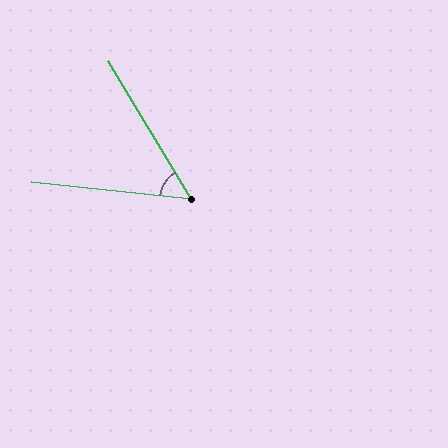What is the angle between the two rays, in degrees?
Approximately 53 degrees.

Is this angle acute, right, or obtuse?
It is acute.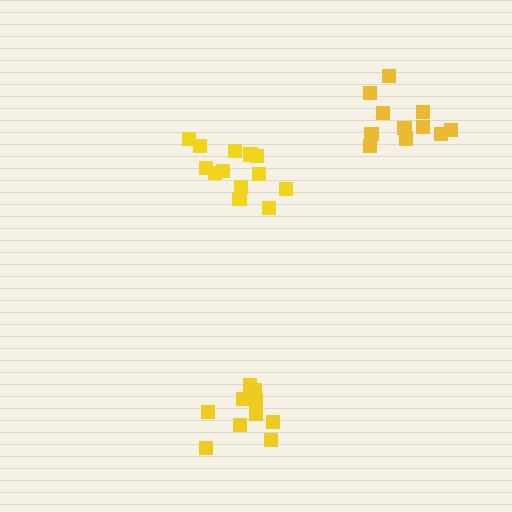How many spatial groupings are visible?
There are 3 spatial groupings.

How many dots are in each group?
Group 1: 13 dots, Group 2: 11 dots, Group 3: 10 dots (34 total).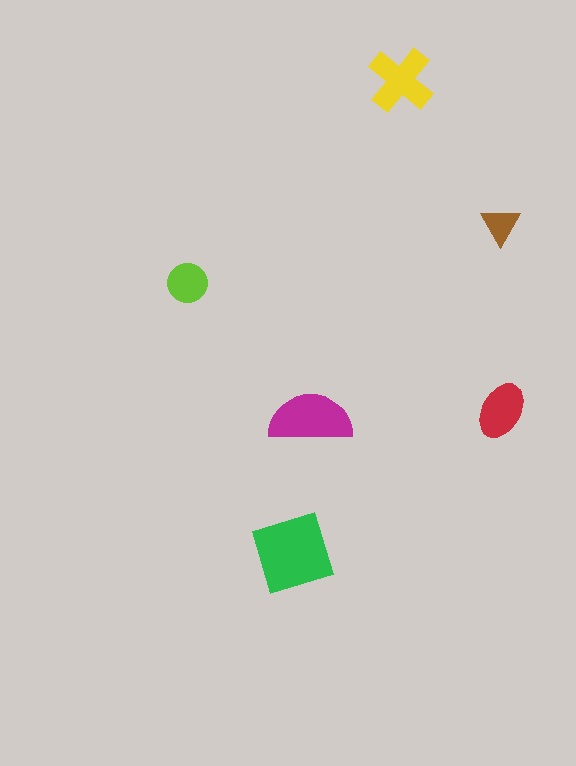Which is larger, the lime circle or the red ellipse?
The red ellipse.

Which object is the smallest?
The brown triangle.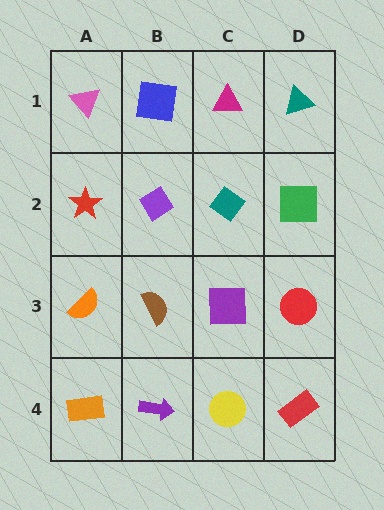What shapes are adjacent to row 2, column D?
A teal triangle (row 1, column D), a red circle (row 3, column D), a teal diamond (row 2, column C).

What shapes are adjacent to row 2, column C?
A magenta triangle (row 1, column C), a purple square (row 3, column C), a purple diamond (row 2, column B), a green square (row 2, column D).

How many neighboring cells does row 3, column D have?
3.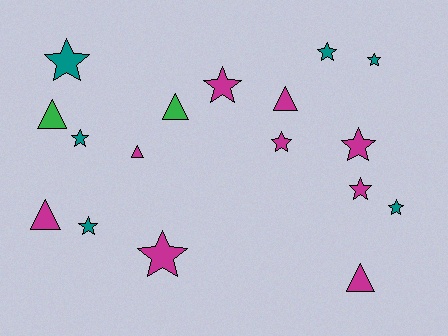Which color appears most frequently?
Magenta, with 9 objects.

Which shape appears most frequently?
Star, with 11 objects.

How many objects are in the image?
There are 17 objects.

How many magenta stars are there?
There are 5 magenta stars.